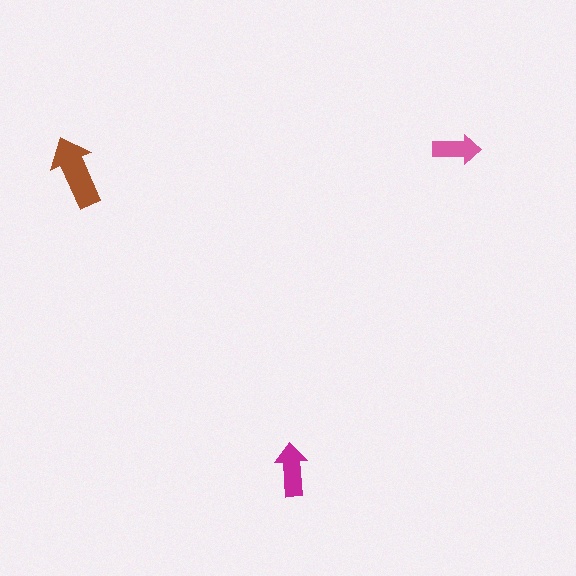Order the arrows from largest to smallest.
the brown one, the magenta one, the pink one.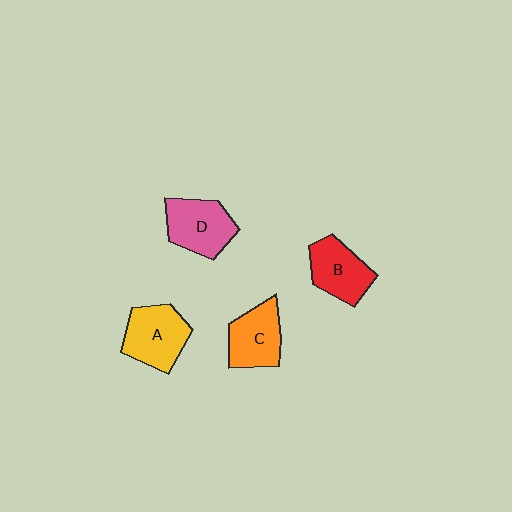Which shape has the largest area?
Shape A (yellow).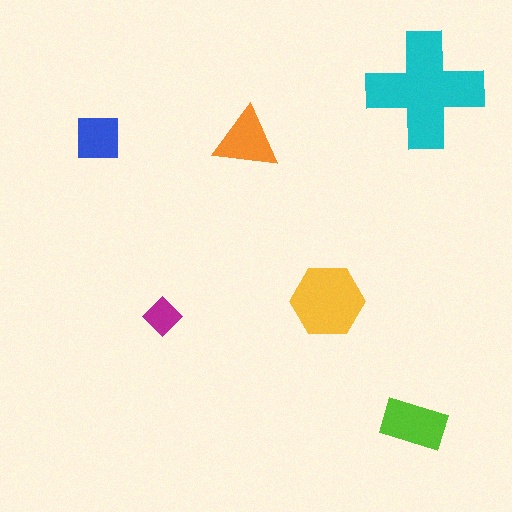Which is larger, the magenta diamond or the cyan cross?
The cyan cross.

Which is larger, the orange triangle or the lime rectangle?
The lime rectangle.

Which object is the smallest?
The magenta diamond.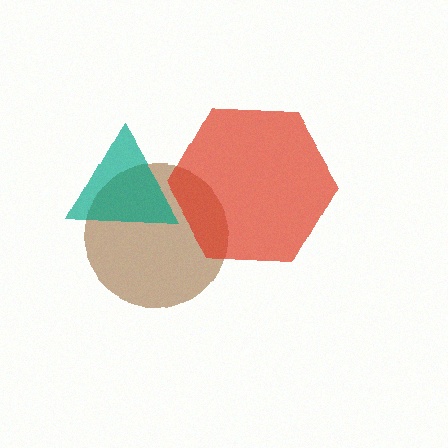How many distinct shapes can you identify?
There are 3 distinct shapes: a brown circle, a teal triangle, a red hexagon.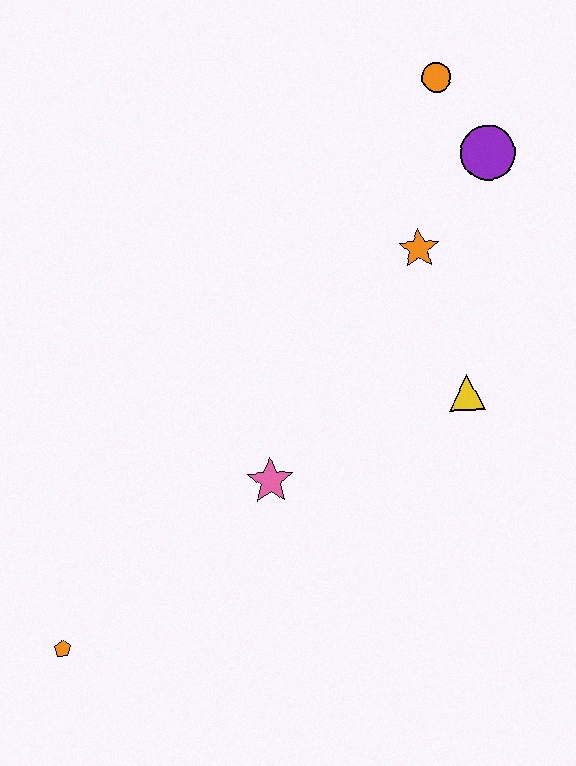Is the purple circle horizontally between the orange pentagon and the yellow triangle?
No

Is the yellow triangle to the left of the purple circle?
Yes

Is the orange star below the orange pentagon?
No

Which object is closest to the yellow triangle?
The orange star is closest to the yellow triangle.